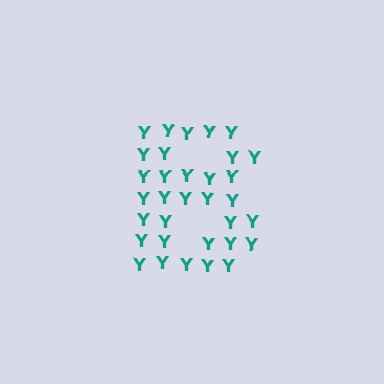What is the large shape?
The large shape is the letter B.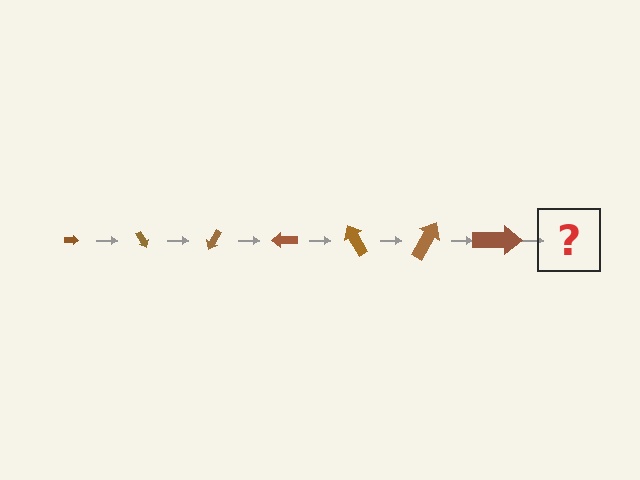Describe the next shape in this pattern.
It should be an arrow, larger than the previous one and rotated 420 degrees from the start.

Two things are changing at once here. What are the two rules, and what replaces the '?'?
The two rules are that the arrow grows larger each step and it rotates 60 degrees each step. The '?' should be an arrow, larger than the previous one and rotated 420 degrees from the start.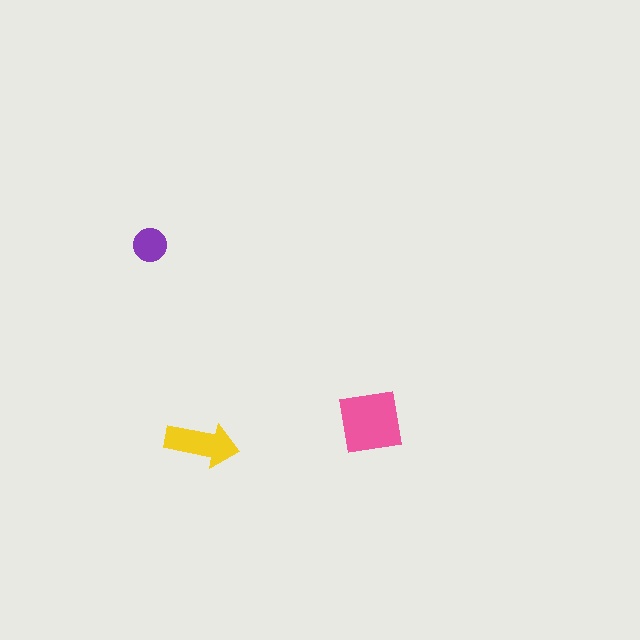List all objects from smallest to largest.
The purple circle, the yellow arrow, the pink square.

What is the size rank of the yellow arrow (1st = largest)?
2nd.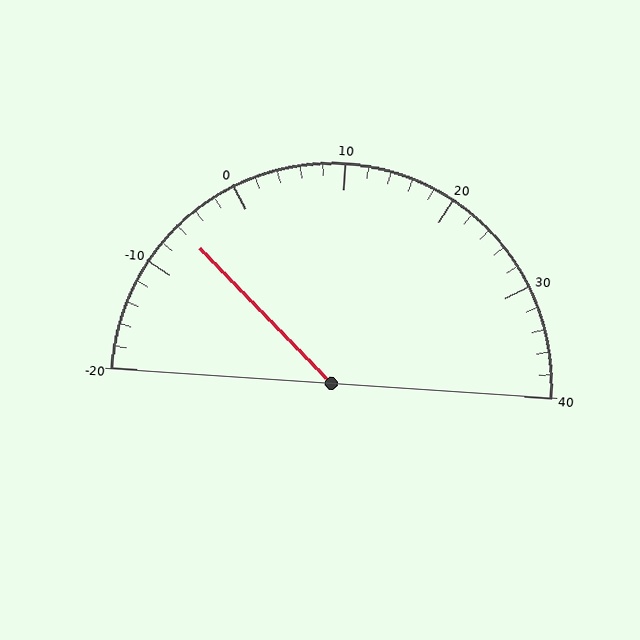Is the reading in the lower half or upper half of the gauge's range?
The reading is in the lower half of the range (-20 to 40).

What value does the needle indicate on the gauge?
The needle indicates approximately -6.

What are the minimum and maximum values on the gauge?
The gauge ranges from -20 to 40.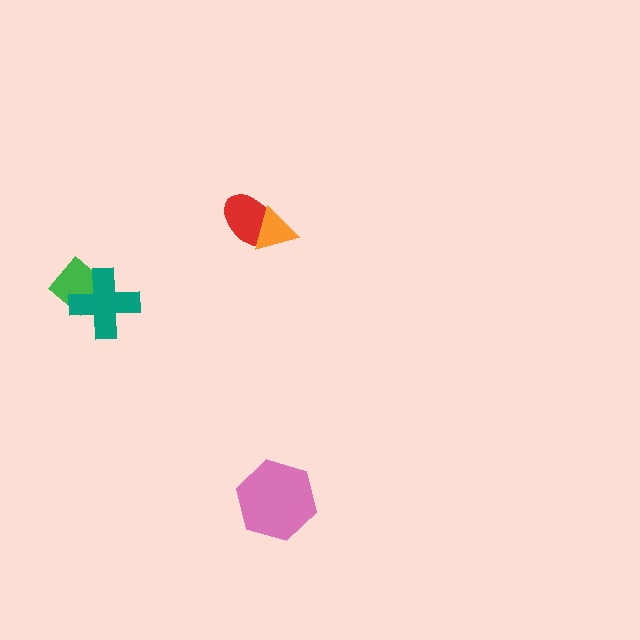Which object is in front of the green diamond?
The teal cross is in front of the green diamond.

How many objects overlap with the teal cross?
1 object overlaps with the teal cross.